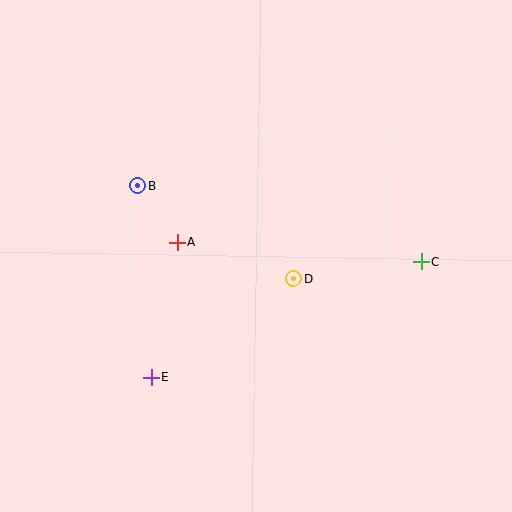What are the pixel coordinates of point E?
Point E is at (151, 377).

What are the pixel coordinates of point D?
Point D is at (293, 278).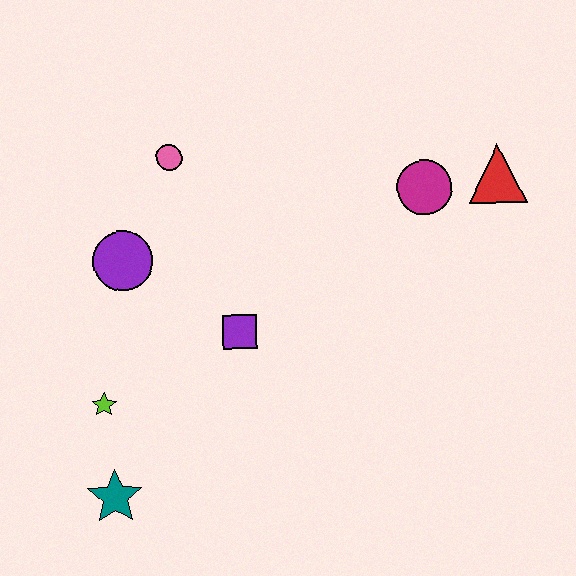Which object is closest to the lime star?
The teal star is closest to the lime star.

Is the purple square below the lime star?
No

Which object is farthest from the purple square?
The red triangle is farthest from the purple square.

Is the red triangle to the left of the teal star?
No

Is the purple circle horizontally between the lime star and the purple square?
Yes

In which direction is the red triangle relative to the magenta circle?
The red triangle is to the right of the magenta circle.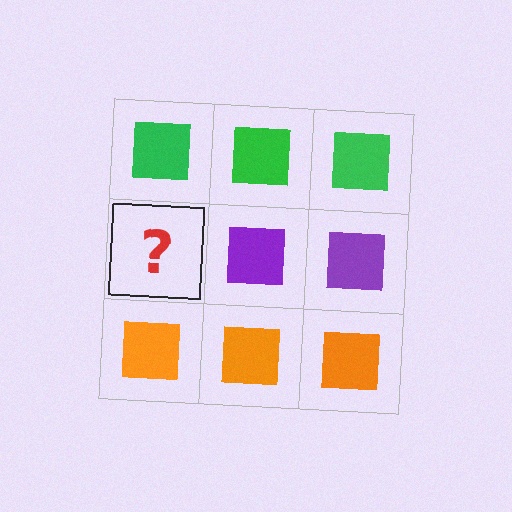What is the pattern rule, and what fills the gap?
The rule is that each row has a consistent color. The gap should be filled with a purple square.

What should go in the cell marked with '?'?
The missing cell should contain a purple square.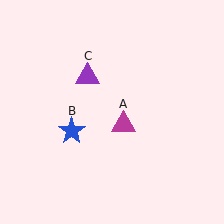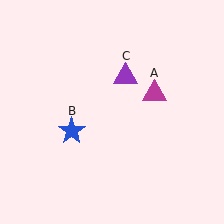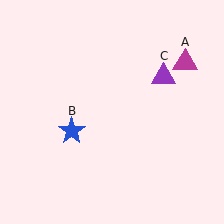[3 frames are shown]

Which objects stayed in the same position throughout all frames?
Blue star (object B) remained stationary.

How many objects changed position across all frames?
2 objects changed position: magenta triangle (object A), purple triangle (object C).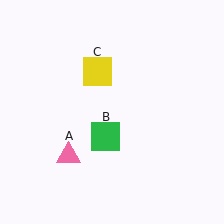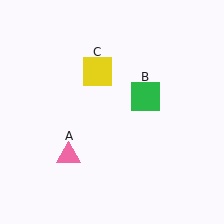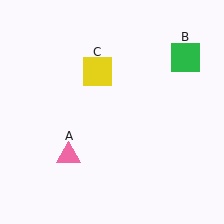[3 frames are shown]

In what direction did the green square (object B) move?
The green square (object B) moved up and to the right.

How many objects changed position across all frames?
1 object changed position: green square (object B).